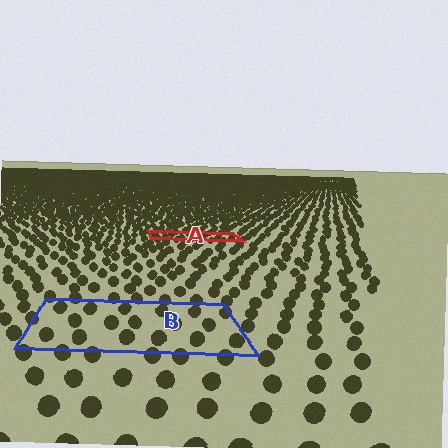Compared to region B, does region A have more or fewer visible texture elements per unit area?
Region A has more texture elements per unit area — they are packed more densely because it is farther away.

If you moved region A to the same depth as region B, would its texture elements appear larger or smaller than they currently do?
They would appear larger. At a closer depth, the same texture elements are projected at a bigger on-screen size.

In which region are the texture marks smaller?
The texture marks are smaller in region A, because it is farther away.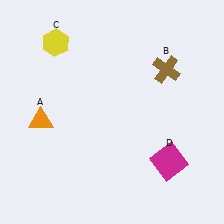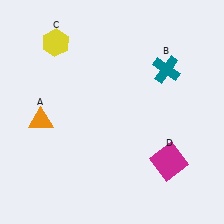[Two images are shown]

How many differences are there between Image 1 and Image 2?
There is 1 difference between the two images.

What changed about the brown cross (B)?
In Image 1, B is brown. In Image 2, it changed to teal.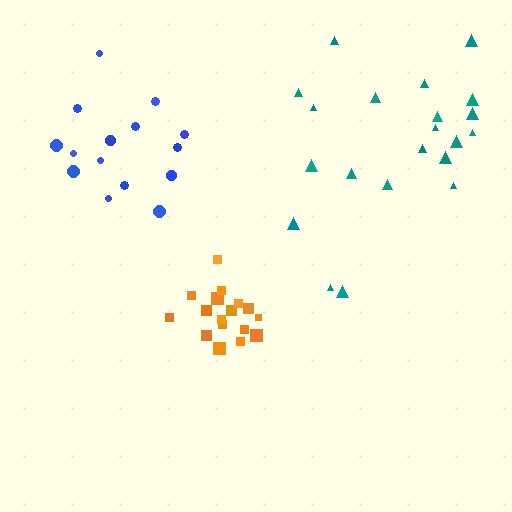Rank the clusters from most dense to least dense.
orange, blue, teal.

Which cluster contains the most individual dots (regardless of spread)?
Teal (21).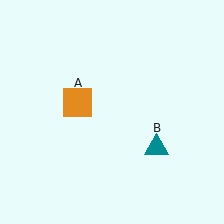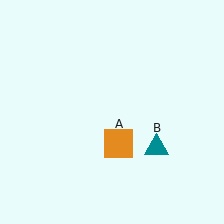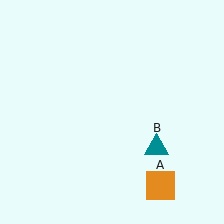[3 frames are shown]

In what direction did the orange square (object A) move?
The orange square (object A) moved down and to the right.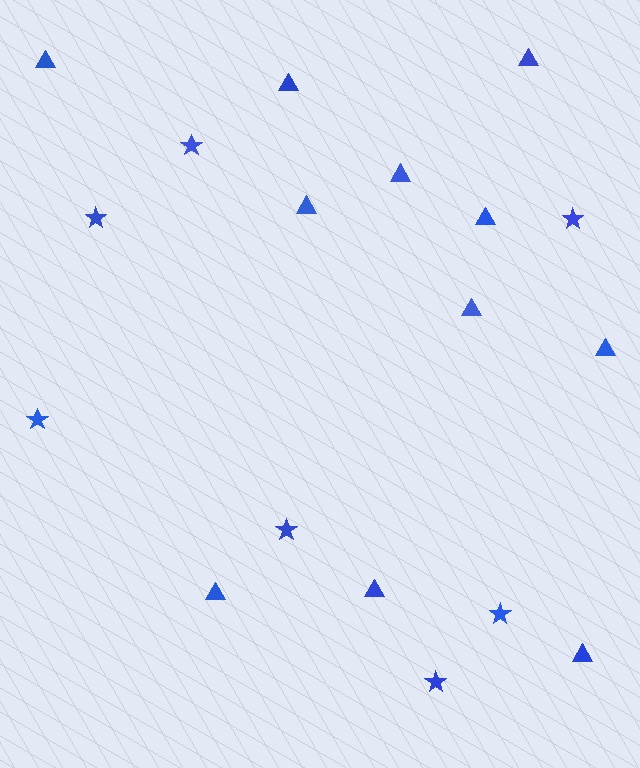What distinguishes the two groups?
There are 2 groups: one group of triangles (11) and one group of stars (7).